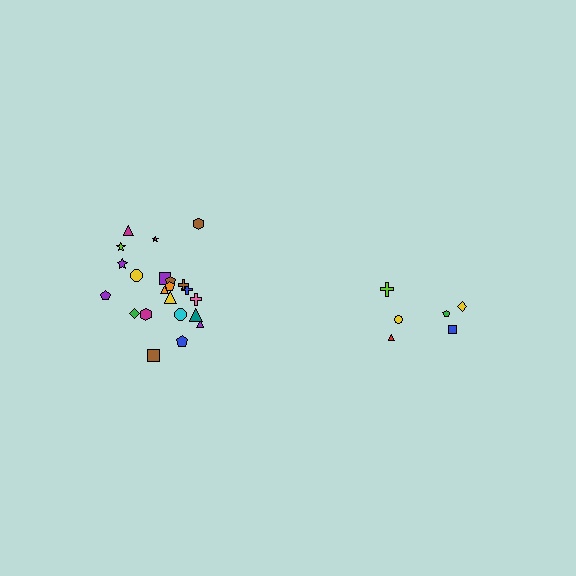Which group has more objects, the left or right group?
The left group.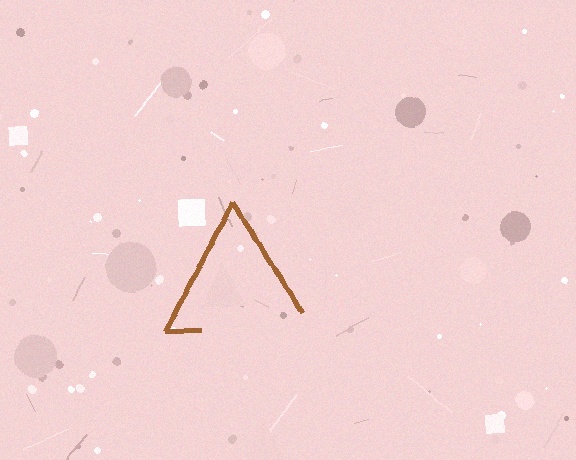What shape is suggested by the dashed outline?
The dashed outline suggests a triangle.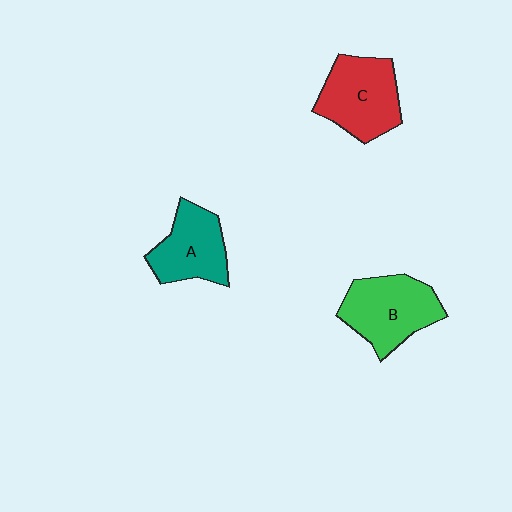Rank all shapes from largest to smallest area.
From largest to smallest: B (green), C (red), A (teal).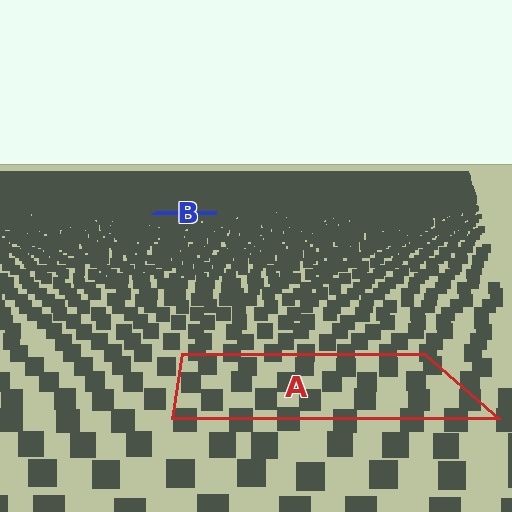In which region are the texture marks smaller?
The texture marks are smaller in region B, because it is farther away.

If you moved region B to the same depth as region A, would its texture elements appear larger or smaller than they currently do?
They would appear larger. At a closer depth, the same texture elements are projected at a bigger on-screen size.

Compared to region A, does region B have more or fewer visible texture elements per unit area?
Region B has more texture elements per unit area — they are packed more densely because it is farther away.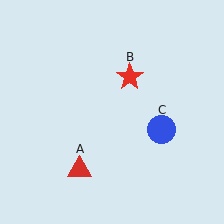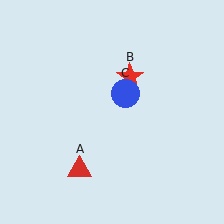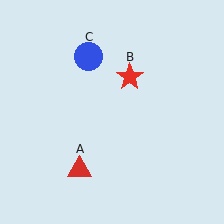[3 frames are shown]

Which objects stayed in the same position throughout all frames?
Red triangle (object A) and red star (object B) remained stationary.